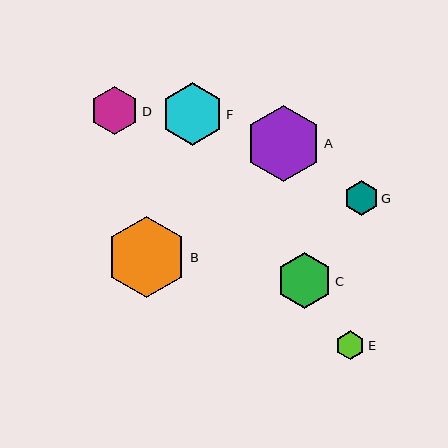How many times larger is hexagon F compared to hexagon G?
Hexagon F is approximately 1.8 times the size of hexagon G.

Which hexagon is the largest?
Hexagon B is the largest with a size of approximately 81 pixels.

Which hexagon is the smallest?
Hexagon E is the smallest with a size of approximately 29 pixels.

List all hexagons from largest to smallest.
From largest to smallest: B, A, F, C, D, G, E.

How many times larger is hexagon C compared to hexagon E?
Hexagon C is approximately 1.9 times the size of hexagon E.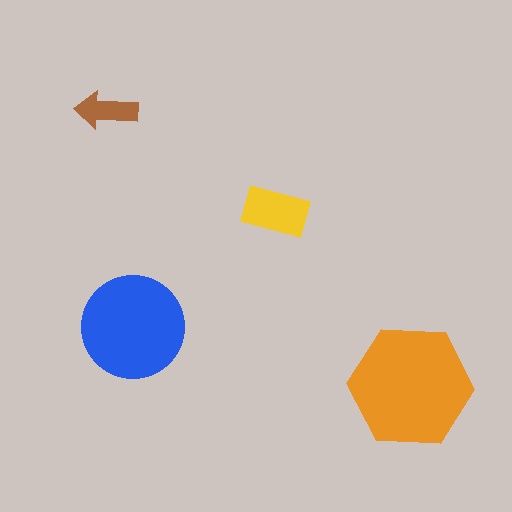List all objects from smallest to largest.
The brown arrow, the yellow rectangle, the blue circle, the orange hexagon.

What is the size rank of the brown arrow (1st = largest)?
4th.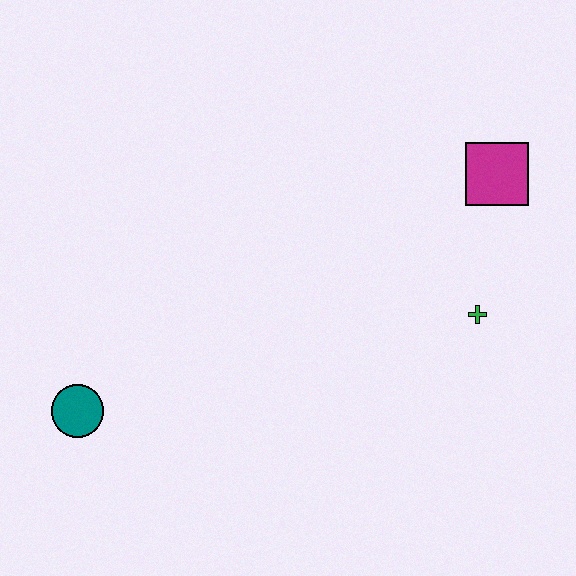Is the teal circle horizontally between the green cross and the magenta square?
No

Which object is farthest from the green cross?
The teal circle is farthest from the green cross.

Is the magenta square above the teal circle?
Yes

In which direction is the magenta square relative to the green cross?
The magenta square is above the green cross.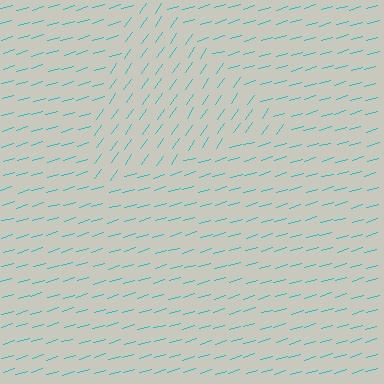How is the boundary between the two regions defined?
The boundary is defined purely by a change in line orientation (approximately 39 degrees difference). All lines are the same color and thickness.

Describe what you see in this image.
The image is filled with small cyan line segments. A triangle region in the image has lines oriented differently from the surrounding lines, creating a visible texture boundary.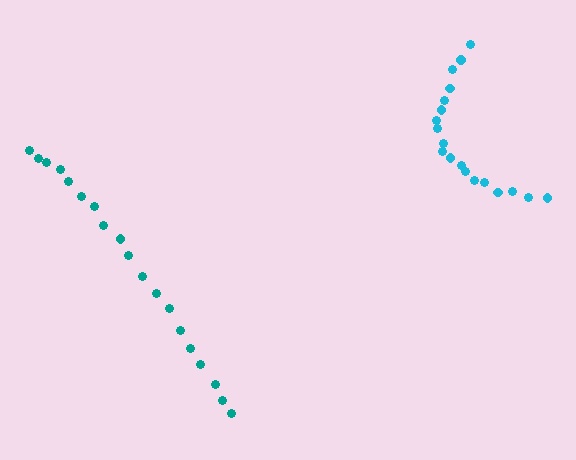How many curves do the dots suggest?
There are 2 distinct paths.